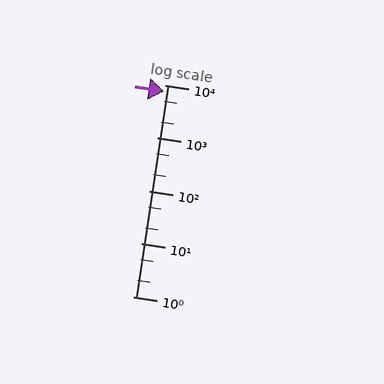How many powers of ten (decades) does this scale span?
The scale spans 4 decades, from 1 to 10000.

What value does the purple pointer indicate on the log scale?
The pointer indicates approximately 7400.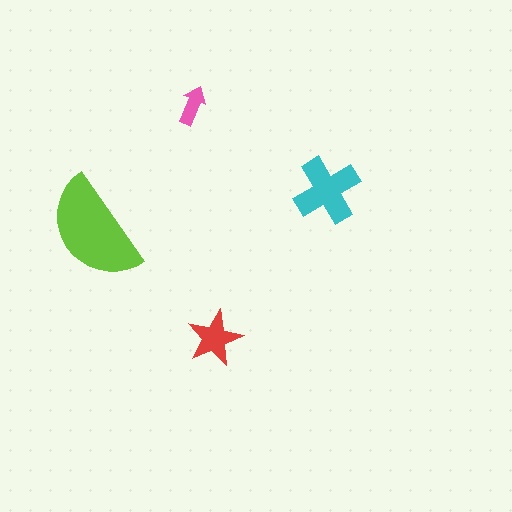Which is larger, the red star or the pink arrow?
The red star.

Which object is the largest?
The lime semicircle.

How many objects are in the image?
There are 4 objects in the image.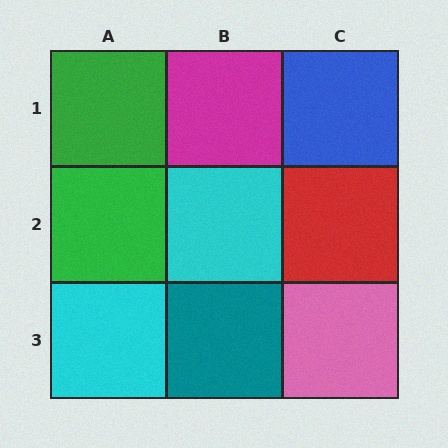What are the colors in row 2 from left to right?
Green, cyan, red.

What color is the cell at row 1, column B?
Magenta.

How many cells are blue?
1 cell is blue.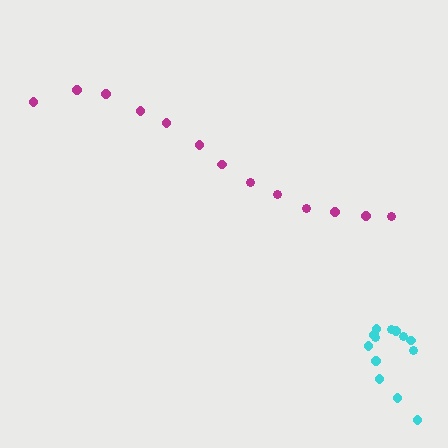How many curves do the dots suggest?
There are 2 distinct paths.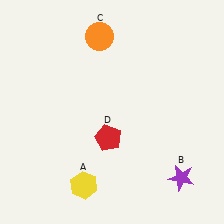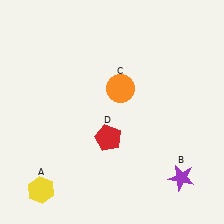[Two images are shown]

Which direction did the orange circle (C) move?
The orange circle (C) moved down.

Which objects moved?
The objects that moved are: the yellow hexagon (A), the orange circle (C).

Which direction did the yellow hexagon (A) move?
The yellow hexagon (A) moved left.